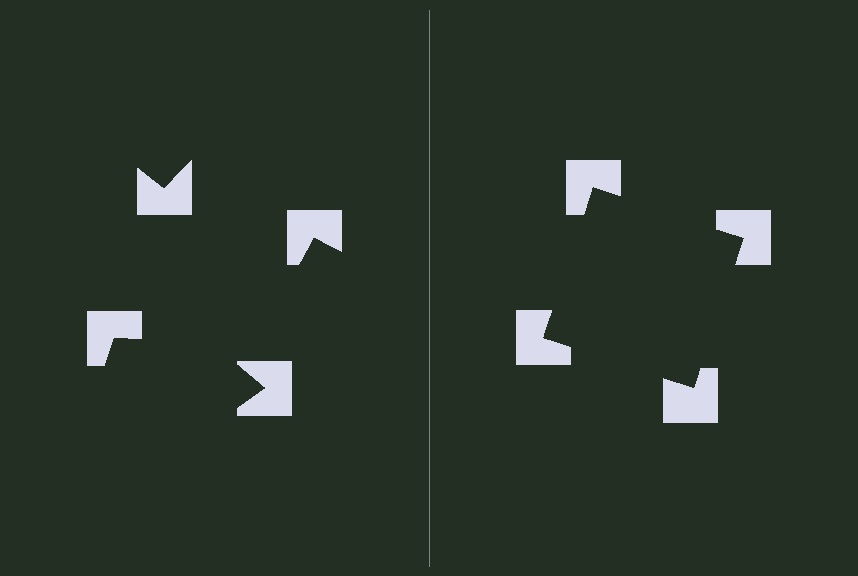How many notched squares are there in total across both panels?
8 — 4 on each side.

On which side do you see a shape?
An illusory square appears on the right side. On the left side the wedge cuts are rotated, so no coherent shape forms.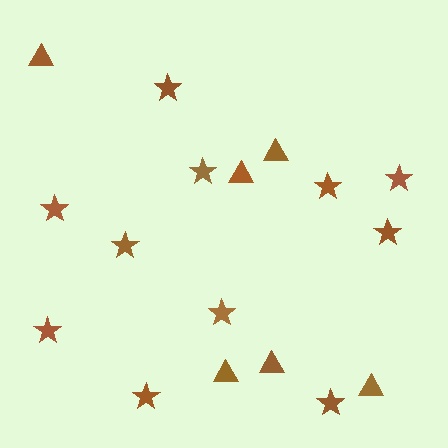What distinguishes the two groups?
There are 2 groups: one group of stars (11) and one group of triangles (6).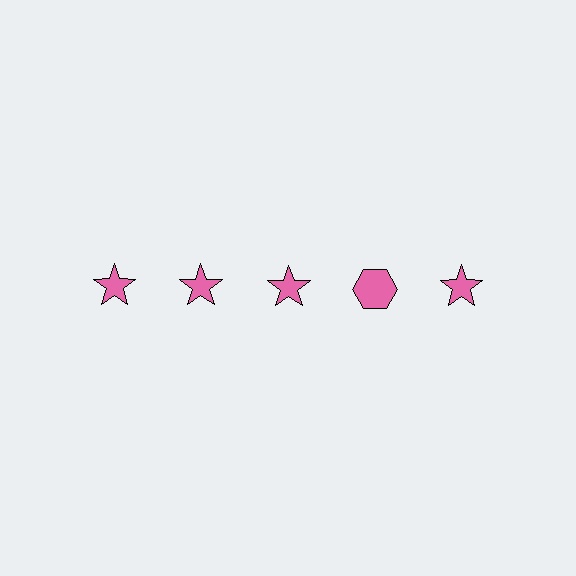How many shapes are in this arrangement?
There are 5 shapes arranged in a grid pattern.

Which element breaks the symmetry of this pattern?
The pink hexagon in the top row, second from right column breaks the symmetry. All other shapes are pink stars.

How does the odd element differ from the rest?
It has a different shape: hexagon instead of star.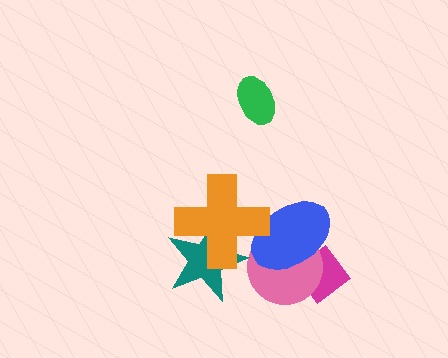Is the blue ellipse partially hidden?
Yes, it is partially covered by another shape.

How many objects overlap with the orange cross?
2 objects overlap with the orange cross.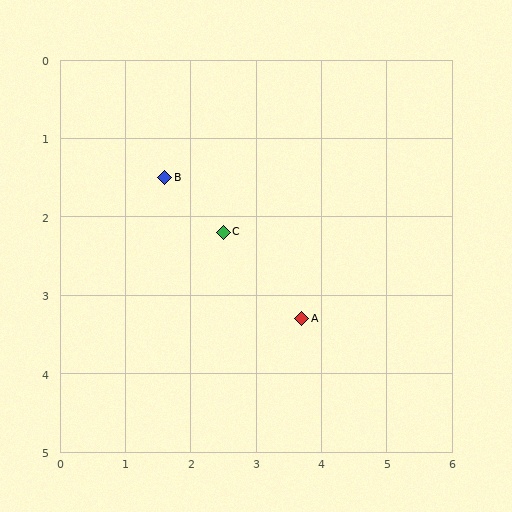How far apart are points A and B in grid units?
Points A and B are about 2.8 grid units apart.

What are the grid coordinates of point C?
Point C is at approximately (2.5, 2.2).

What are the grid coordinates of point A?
Point A is at approximately (3.7, 3.3).